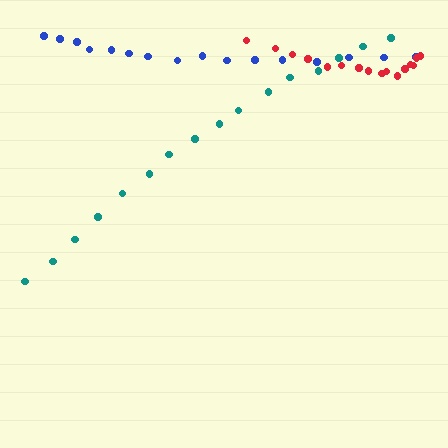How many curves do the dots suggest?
There are 3 distinct paths.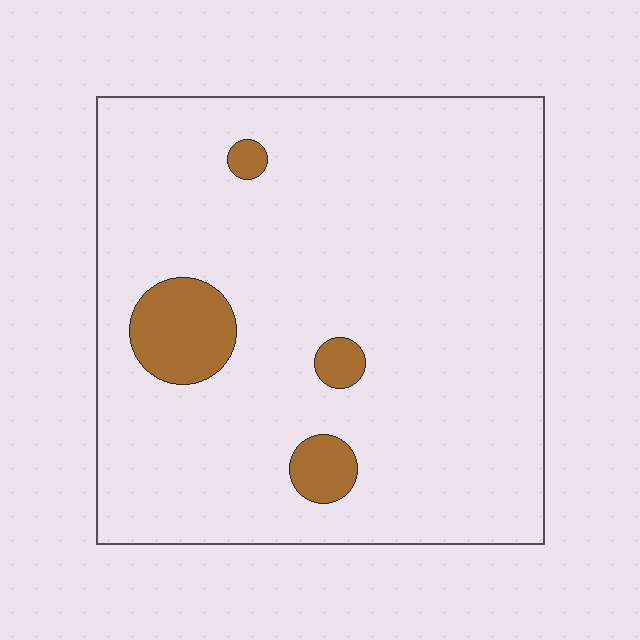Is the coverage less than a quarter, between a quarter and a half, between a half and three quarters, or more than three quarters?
Less than a quarter.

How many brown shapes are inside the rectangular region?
4.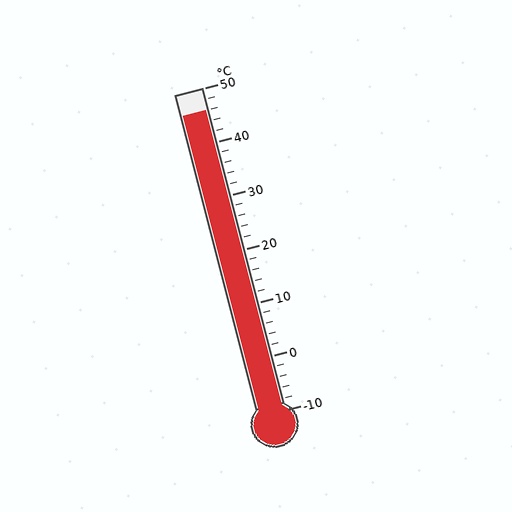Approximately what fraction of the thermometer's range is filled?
The thermometer is filled to approximately 95% of its range.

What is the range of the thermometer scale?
The thermometer scale ranges from -10°C to 50°C.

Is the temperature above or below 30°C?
The temperature is above 30°C.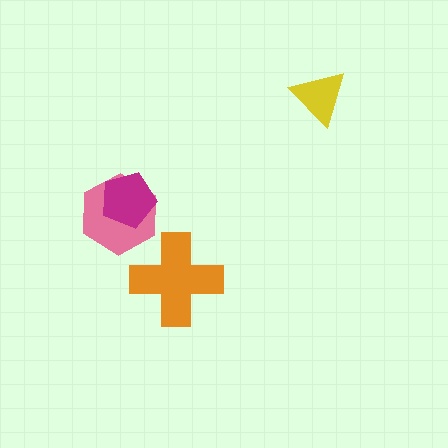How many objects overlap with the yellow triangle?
0 objects overlap with the yellow triangle.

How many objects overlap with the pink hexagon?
1 object overlaps with the pink hexagon.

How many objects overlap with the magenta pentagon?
1 object overlaps with the magenta pentagon.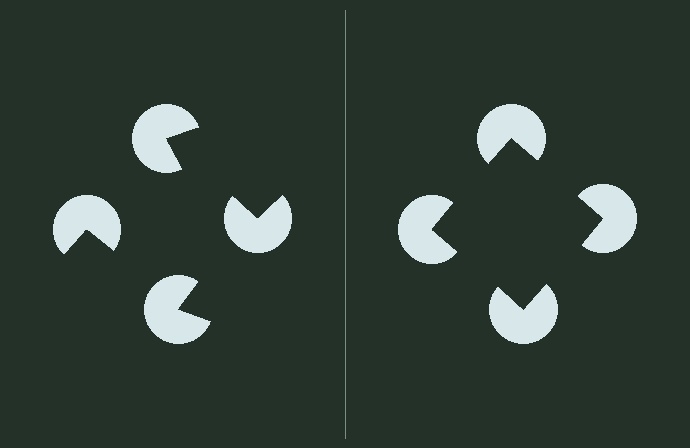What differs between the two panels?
The pac-man discs are positioned identically on both sides; only the wedge orientations differ. On the right they align to a square; on the left they are misaligned.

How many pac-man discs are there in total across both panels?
8 — 4 on each side.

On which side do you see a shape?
An illusory square appears on the right side. On the left side the wedge cuts are rotated, so no coherent shape forms.